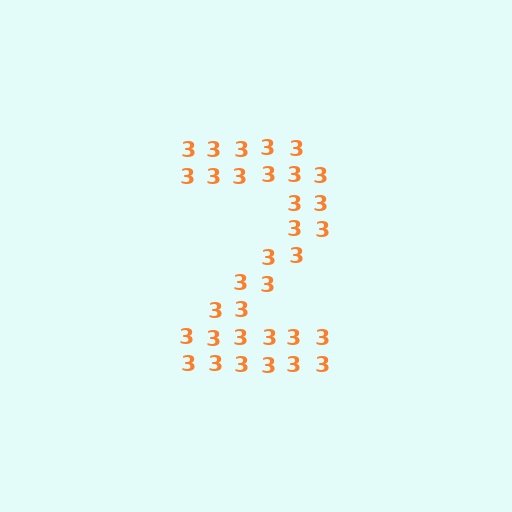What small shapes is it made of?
It is made of small digit 3's.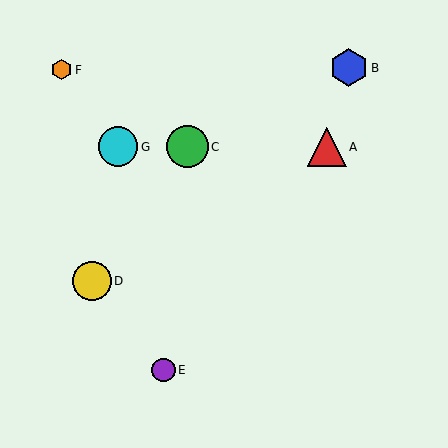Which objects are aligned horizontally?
Objects A, C, G are aligned horizontally.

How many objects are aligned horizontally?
3 objects (A, C, G) are aligned horizontally.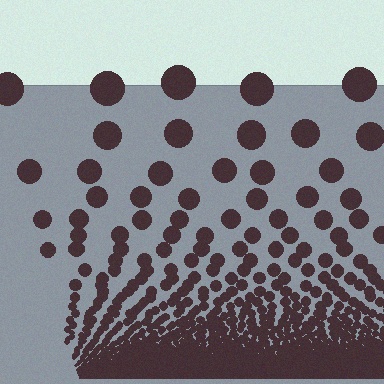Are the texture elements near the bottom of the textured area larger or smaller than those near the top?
Smaller. The gradient is inverted — elements near the bottom are smaller and denser.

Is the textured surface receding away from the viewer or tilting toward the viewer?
The surface appears to tilt toward the viewer. Texture elements get larger and sparser toward the top.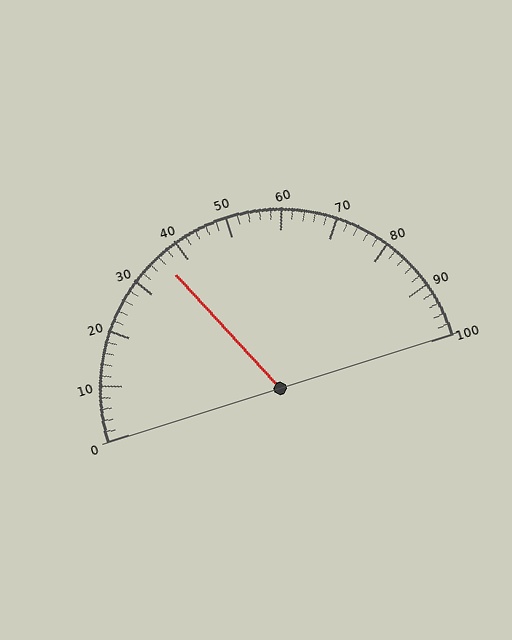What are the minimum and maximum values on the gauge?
The gauge ranges from 0 to 100.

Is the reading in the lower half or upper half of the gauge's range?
The reading is in the lower half of the range (0 to 100).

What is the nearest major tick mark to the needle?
The nearest major tick mark is 40.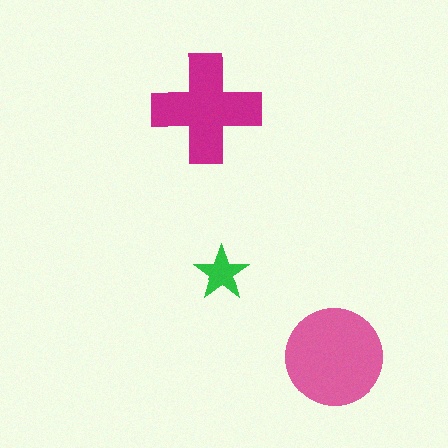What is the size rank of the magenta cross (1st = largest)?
2nd.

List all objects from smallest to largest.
The green star, the magenta cross, the pink circle.